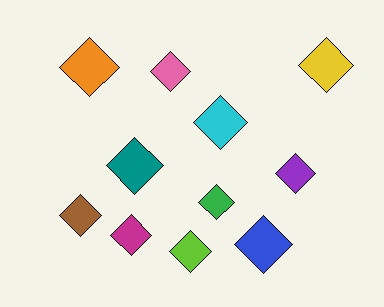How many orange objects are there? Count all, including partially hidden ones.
There is 1 orange object.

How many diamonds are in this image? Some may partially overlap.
There are 11 diamonds.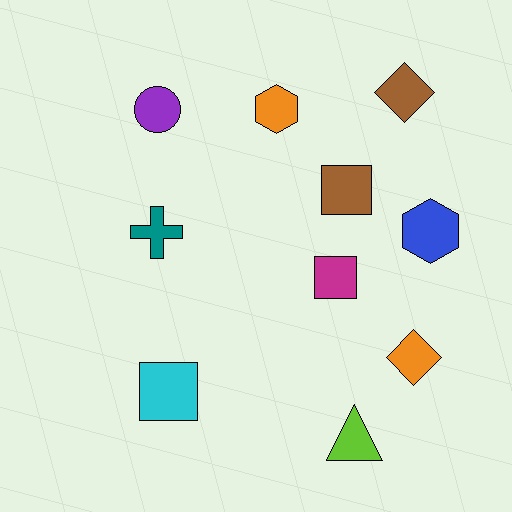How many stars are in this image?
There are no stars.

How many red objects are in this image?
There are no red objects.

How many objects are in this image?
There are 10 objects.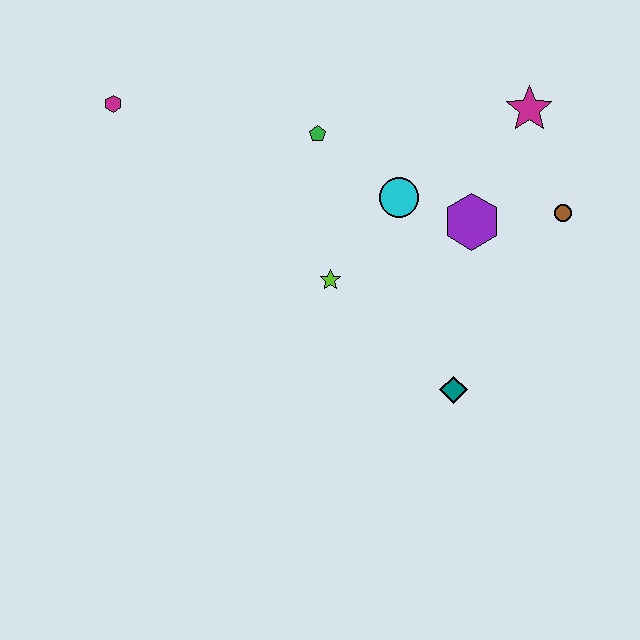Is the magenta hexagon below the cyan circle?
No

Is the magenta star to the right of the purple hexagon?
Yes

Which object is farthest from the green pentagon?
The teal diamond is farthest from the green pentagon.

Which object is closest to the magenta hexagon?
The green pentagon is closest to the magenta hexagon.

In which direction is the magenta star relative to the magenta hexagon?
The magenta star is to the right of the magenta hexagon.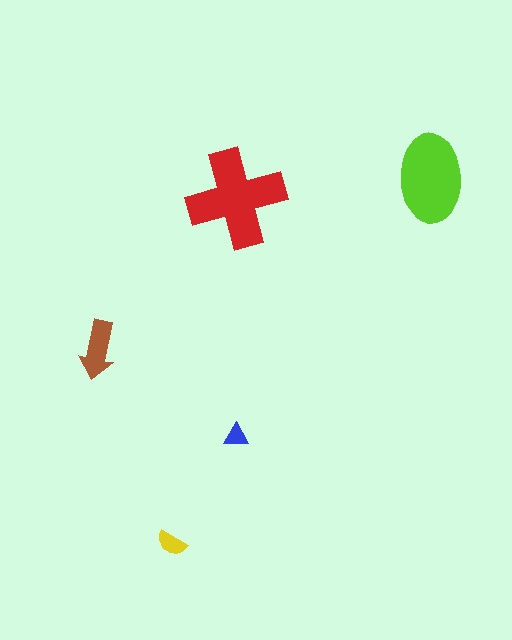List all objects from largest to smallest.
The red cross, the lime ellipse, the brown arrow, the yellow semicircle, the blue triangle.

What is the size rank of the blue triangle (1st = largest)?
5th.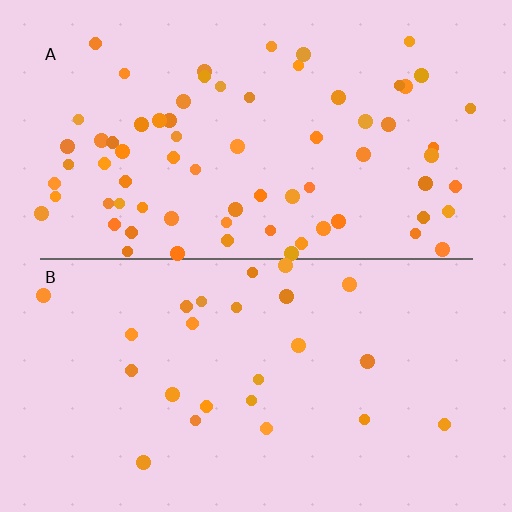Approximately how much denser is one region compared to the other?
Approximately 2.9× — region A over region B.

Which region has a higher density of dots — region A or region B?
A (the top).